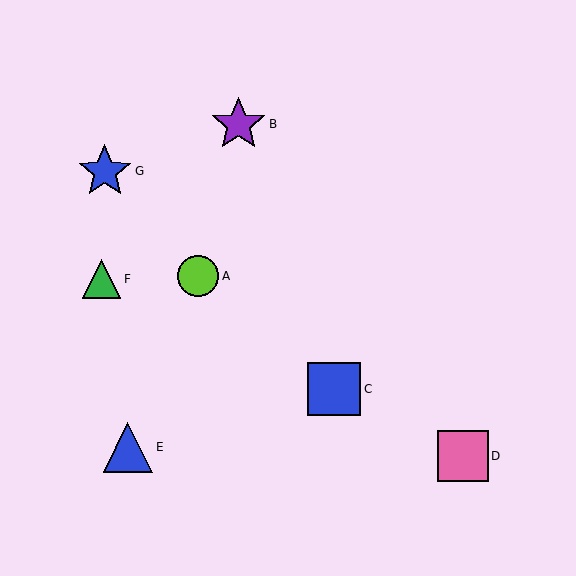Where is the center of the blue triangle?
The center of the blue triangle is at (128, 447).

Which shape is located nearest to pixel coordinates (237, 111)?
The purple star (labeled B) at (238, 124) is nearest to that location.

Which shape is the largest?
The purple star (labeled B) is the largest.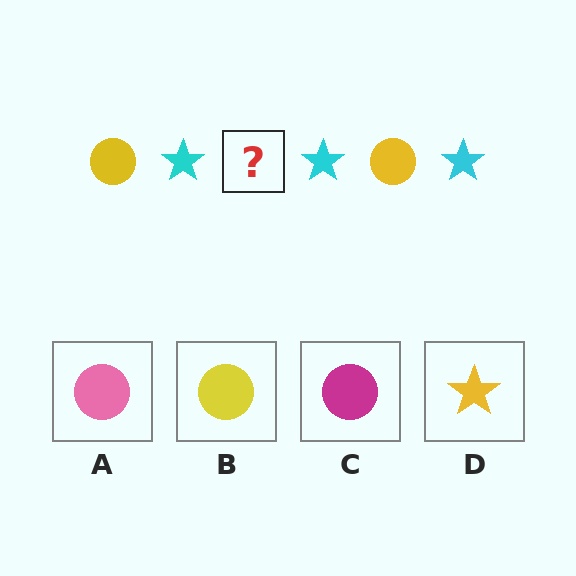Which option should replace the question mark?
Option B.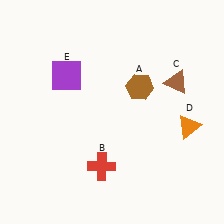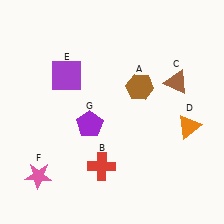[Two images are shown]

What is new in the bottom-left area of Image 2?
A purple pentagon (G) was added in the bottom-left area of Image 2.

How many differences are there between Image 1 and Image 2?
There are 2 differences between the two images.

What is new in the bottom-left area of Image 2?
A pink star (F) was added in the bottom-left area of Image 2.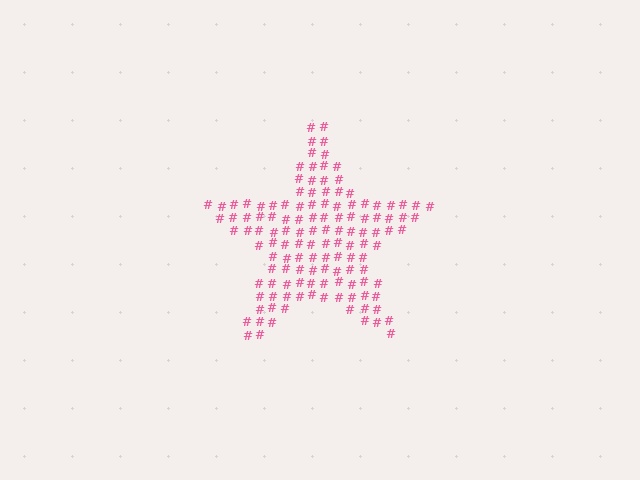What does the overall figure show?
The overall figure shows a star.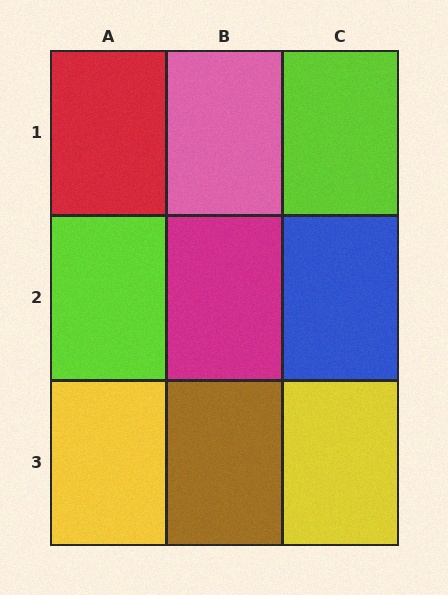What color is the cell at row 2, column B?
Magenta.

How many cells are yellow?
2 cells are yellow.